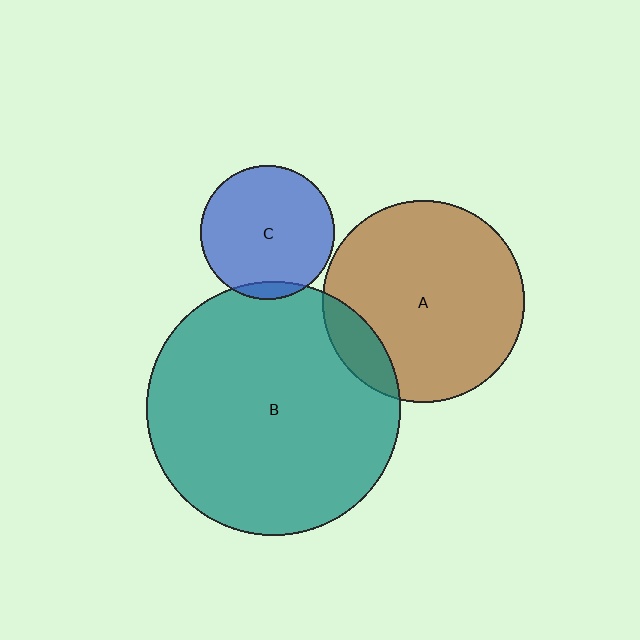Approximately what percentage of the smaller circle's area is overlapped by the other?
Approximately 15%.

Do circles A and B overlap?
Yes.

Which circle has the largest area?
Circle B (teal).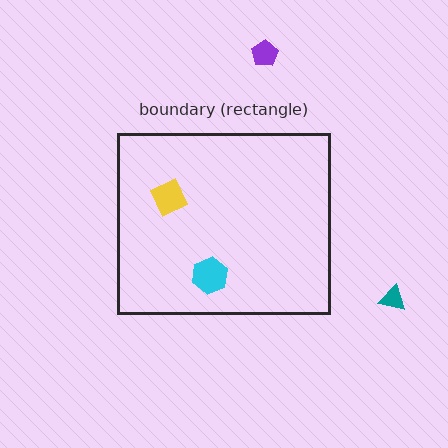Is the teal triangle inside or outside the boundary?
Outside.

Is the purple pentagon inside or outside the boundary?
Outside.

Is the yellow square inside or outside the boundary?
Inside.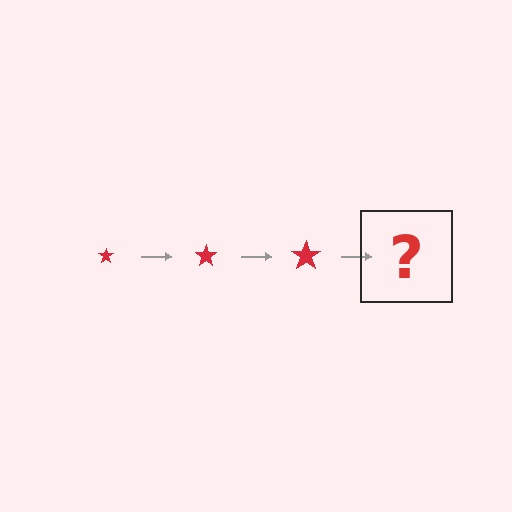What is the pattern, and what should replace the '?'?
The pattern is that the star gets progressively larger each step. The '?' should be a red star, larger than the previous one.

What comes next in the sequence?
The next element should be a red star, larger than the previous one.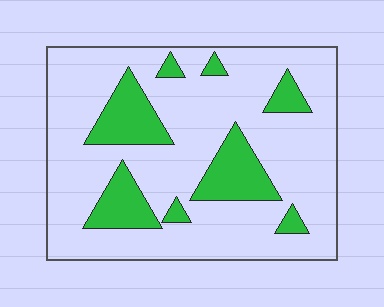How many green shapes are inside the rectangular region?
8.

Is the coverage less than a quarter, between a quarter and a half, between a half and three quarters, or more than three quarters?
Less than a quarter.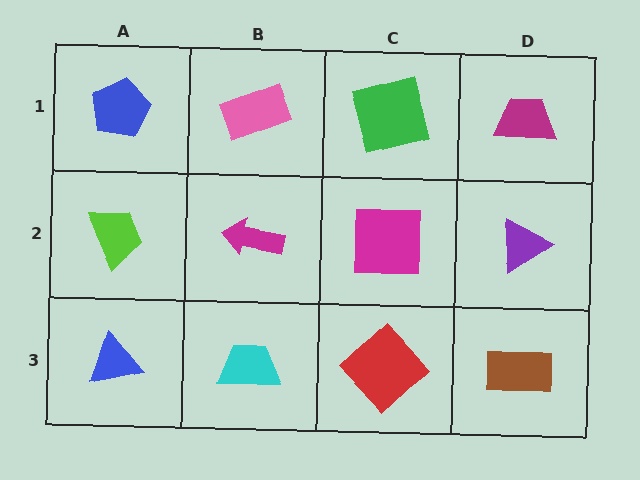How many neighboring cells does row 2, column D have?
3.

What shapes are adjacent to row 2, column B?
A pink rectangle (row 1, column B), a cyan trapezoid (row 3, column B), a lime trapezoid (row 2, column A), a magenta square (row 2, column C).